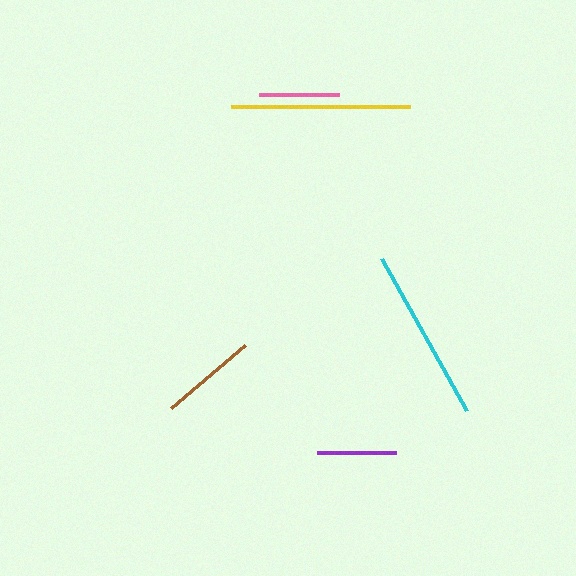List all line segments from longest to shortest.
From longest to shortest: yellow, cyan, brown, pink, purple.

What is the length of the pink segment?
The pink segment is approximately 80 pixels long.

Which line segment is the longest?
The yellow line is the longest at approximately 179 pixels.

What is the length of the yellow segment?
The yellow segment is approximately 179 pixels long.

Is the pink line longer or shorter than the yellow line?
The yellow line is longer than the pink line.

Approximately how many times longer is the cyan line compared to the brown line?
The cyan line is approximately 1.8 times the length of the brown line.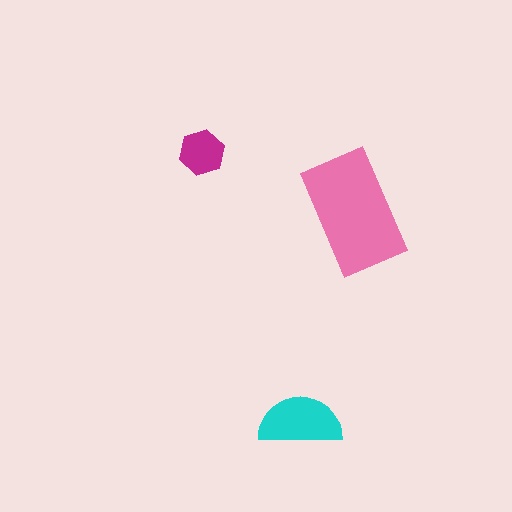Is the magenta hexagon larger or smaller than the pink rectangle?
Smaller.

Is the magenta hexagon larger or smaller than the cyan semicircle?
Smaller.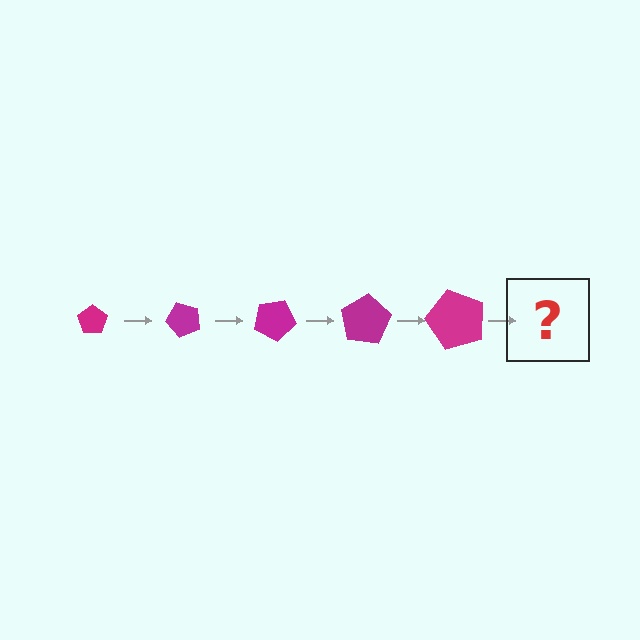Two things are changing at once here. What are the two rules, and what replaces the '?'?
The two rules are that the pentagon grows larger each step and it rotates 50 degrees each step. The '?' should be a pentagon, larger than the previous one and rotated 250 degrees from the start.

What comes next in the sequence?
The next element should be a pentagon, larger than the previous one and rotated 250 degrees from the start.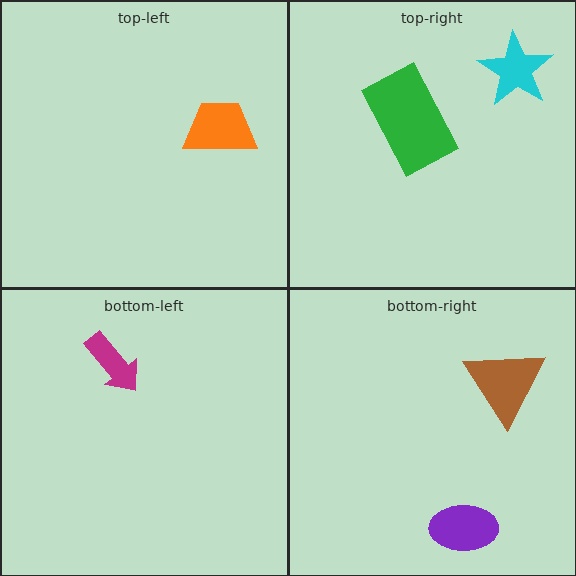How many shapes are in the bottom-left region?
1.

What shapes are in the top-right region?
The green rectangle, the cyan star.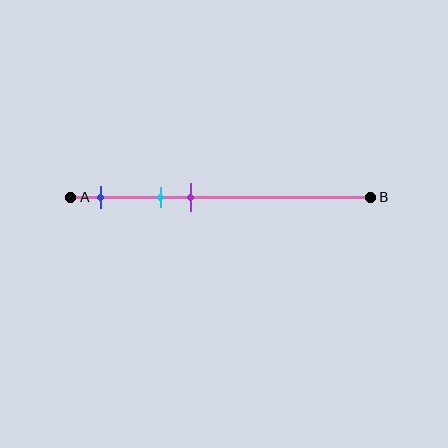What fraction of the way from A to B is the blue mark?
The blue mark is approximately 10% (0.1) of the way from A to B.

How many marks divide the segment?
There are 3 marks dividing the segment.